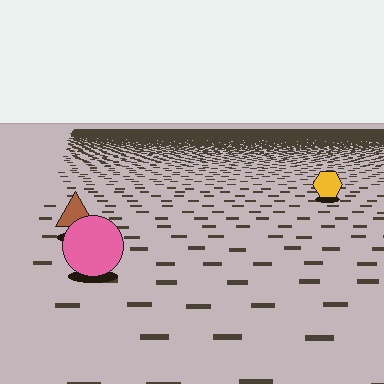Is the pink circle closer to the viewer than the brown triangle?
Yes. The pink circle is closer — you can tell from the texture gradient: the ground texture is coarser near it.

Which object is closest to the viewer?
The pink circle is closest. The texture marks near it are larger and more spread out.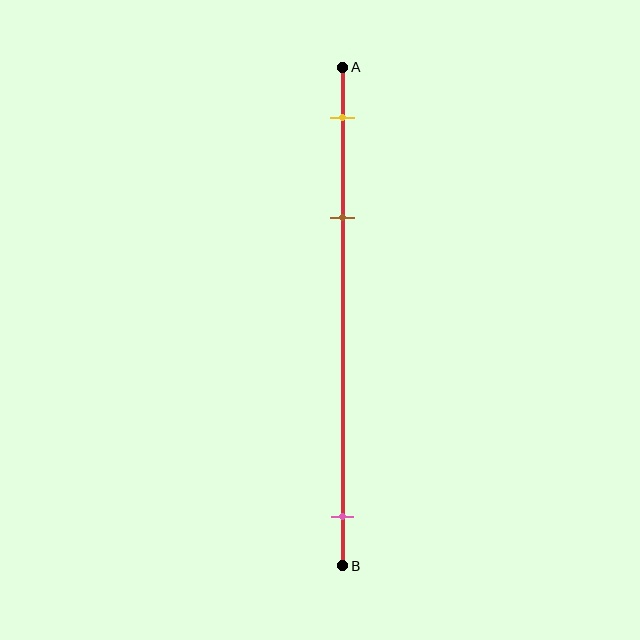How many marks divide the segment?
There are 3 marks dividing the segment.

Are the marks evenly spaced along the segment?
No, the marks are not evenly spaced.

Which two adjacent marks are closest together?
The yellow and brown marks are the closest adjacent pair.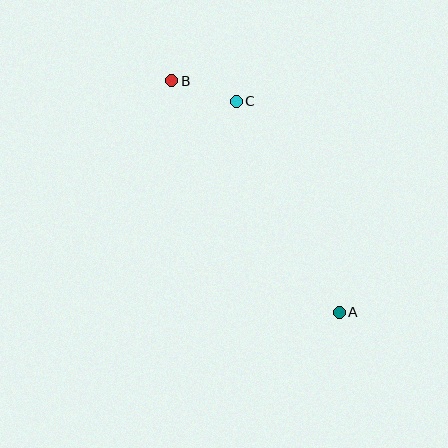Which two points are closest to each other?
Points B and C are closest to each other.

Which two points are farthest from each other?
Points A and B are farthest from each other.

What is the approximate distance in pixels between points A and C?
The distance between A and C is approximately 235 pixels.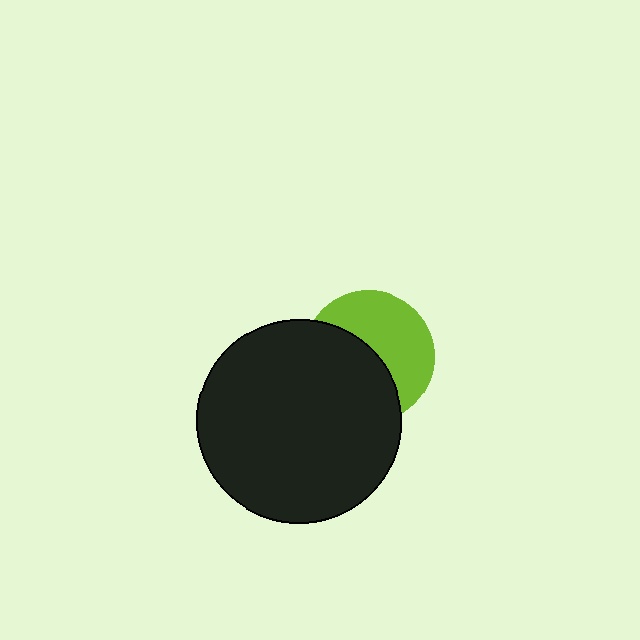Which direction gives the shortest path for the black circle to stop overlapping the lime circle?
Moving toward the lower-left gives the shortest separation.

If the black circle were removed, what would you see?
You would see the complete lime circle.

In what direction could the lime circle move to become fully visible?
The lime circle could move toward the upper-right. That would shift it out from behind the black circle entirely.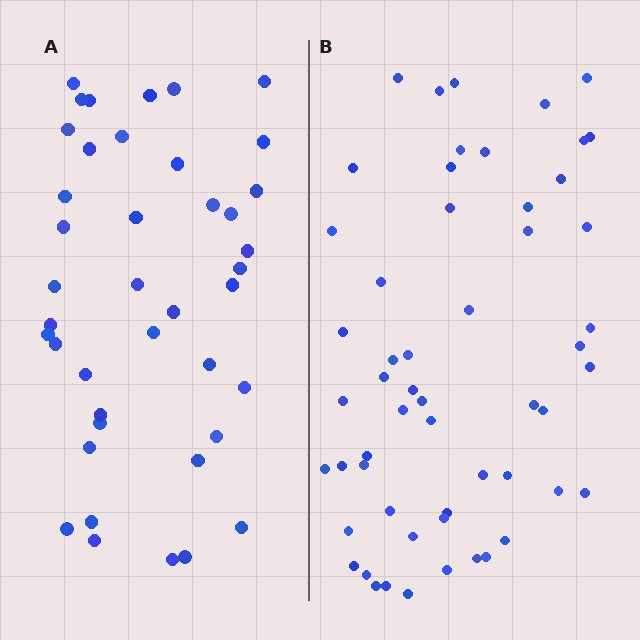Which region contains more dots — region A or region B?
Region B (the right region) has more dots.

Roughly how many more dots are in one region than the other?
Region B has approximately 15 more dots than region A.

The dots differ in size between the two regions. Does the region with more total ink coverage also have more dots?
No. Region A has more total ink coverage because its dots are larger, but region B actually contains more individual dots. Total area can be misleading — the number of items is what matters here.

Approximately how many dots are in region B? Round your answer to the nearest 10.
About 60 dots. (The exact count is 55, which rounds to 60.)